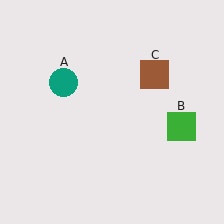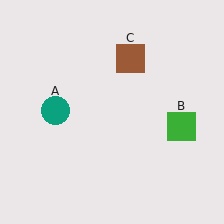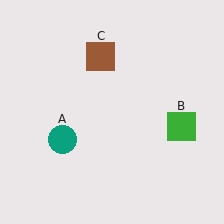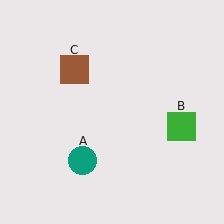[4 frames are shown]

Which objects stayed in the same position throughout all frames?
Green square (object B) remained stationary.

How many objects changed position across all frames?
2 objects changed position: teal circle (object A), brown square (object C).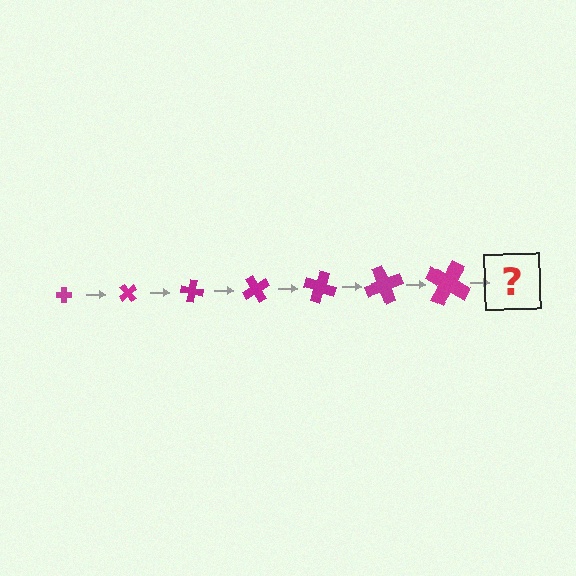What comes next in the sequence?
The next element should be a cross, larger than the previous one and rotated 350 degrees from the start.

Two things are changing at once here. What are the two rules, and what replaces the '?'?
The two rules are that the cross grows larger each step and it rotates 50 degrees each step. The '?' should be a cross, larger than the previous one and rotated 350 degrees from the start.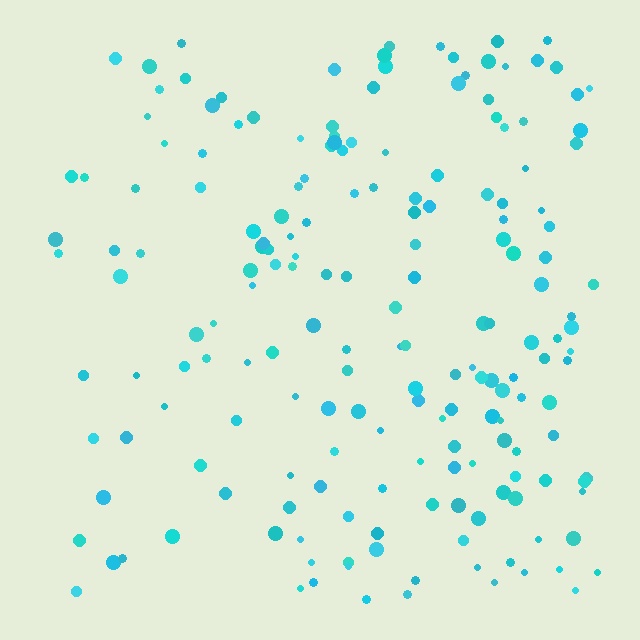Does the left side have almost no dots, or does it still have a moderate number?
Still a moderate number, just noticeably fewer than the right.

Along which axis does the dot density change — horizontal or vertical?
Horizontal.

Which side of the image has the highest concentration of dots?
The right.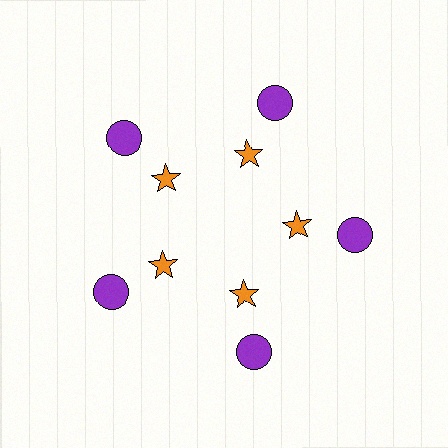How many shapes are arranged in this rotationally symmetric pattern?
There are 10 shapes, arranged in 5 groups of 2.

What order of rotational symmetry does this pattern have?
This pattern has 5-fold rotational symmetry.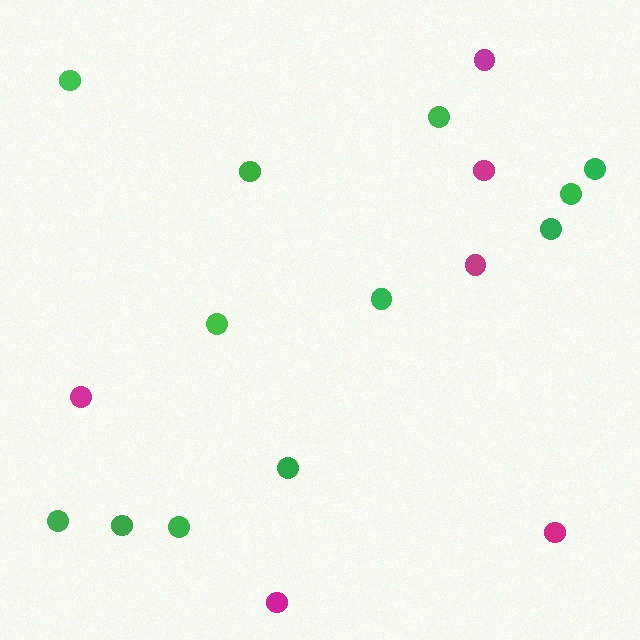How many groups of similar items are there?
There are 2 groups: one group of magenta circles (6) and one group of green circles (12).